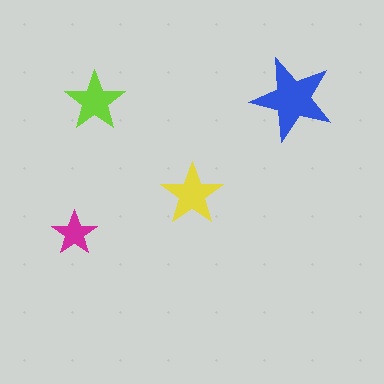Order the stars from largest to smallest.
the blue one, the yellow one, the lime one, the magenta one.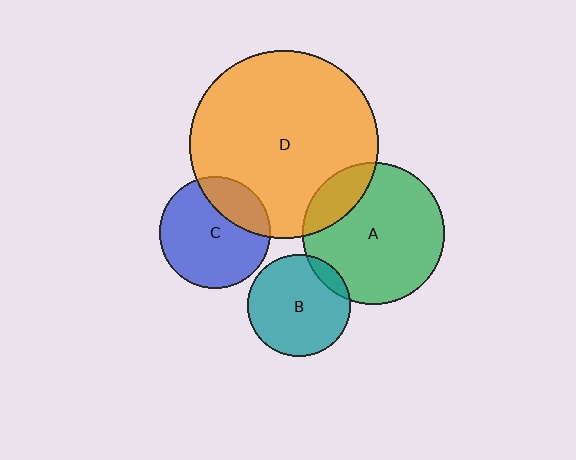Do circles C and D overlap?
Yes.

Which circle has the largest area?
Circle D (orange).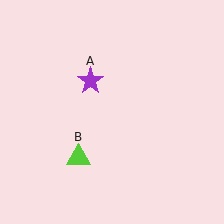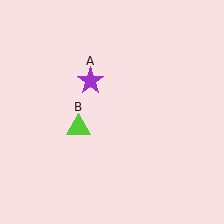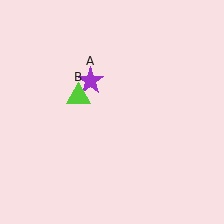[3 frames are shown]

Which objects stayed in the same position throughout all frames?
Purple star (object A) remained stationary.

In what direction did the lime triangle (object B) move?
The lime triangle (object B) moved up.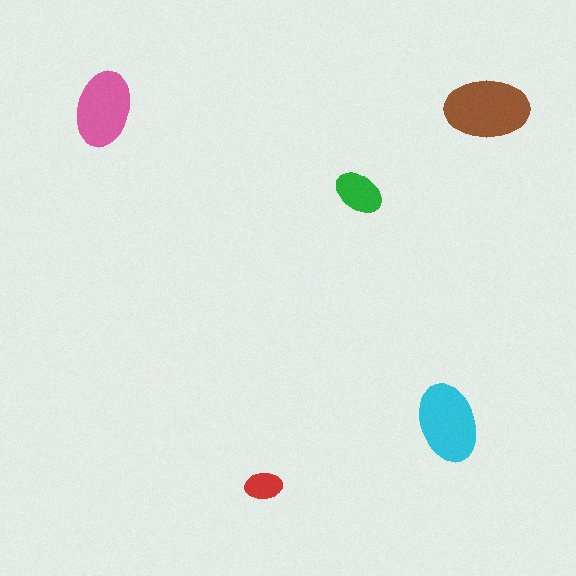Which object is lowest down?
The red ellipse is bottommost.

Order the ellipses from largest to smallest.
the brown one, the cyan one, the pink one, the green one, the red one.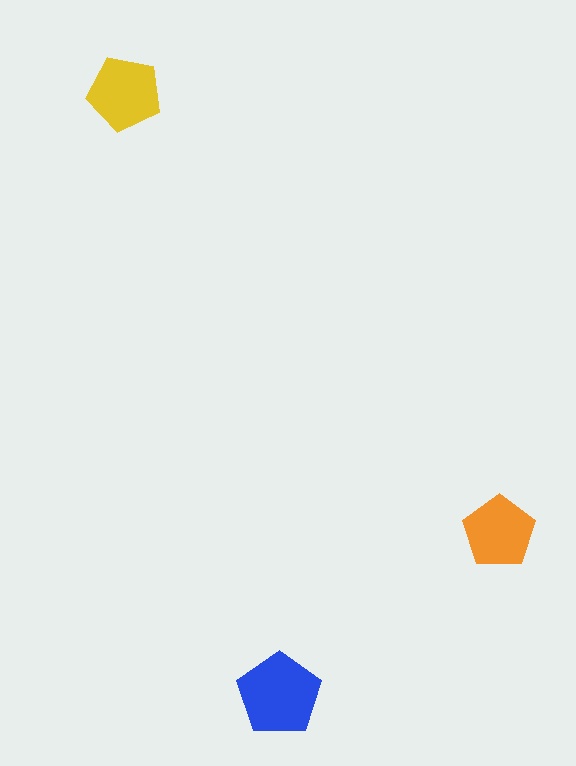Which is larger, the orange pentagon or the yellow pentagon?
The yellow one.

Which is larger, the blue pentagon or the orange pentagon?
The blue one.